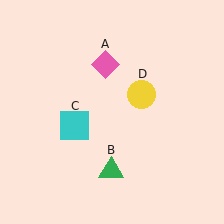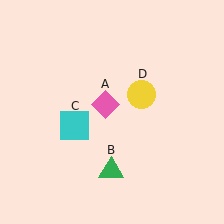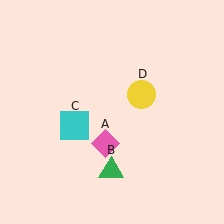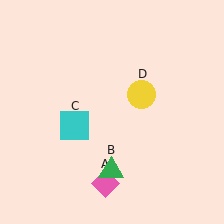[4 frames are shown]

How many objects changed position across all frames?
1 object changed position: pink diamond (object A).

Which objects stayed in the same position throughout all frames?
Green triangle (object B) and cyan square (object C) and yellow circle (object D) remained stationary.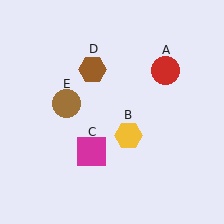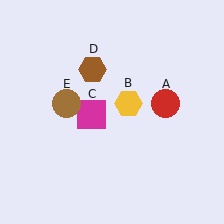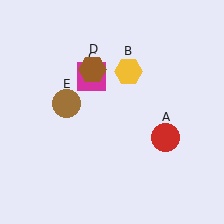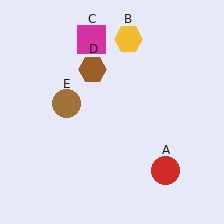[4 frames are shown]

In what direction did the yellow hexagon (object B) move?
The yellow hexagon (object B) moved up.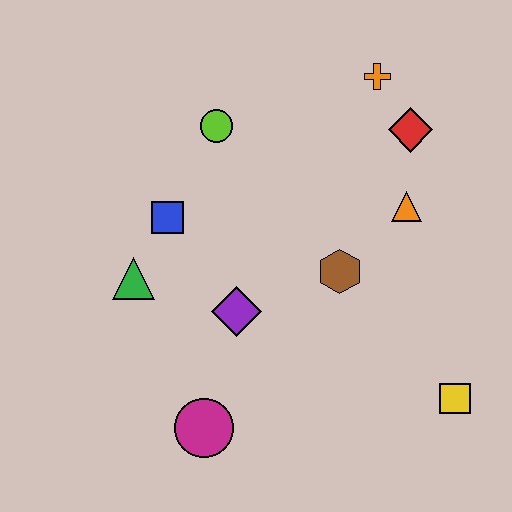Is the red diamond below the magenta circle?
No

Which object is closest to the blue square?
The green triangle is closest to the blue square.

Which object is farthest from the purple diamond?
The orange cross is farthest from the purple diamond.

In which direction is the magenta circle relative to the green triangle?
The magenta circle is below the green triangle.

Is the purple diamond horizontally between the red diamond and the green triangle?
Yes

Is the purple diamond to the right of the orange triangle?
No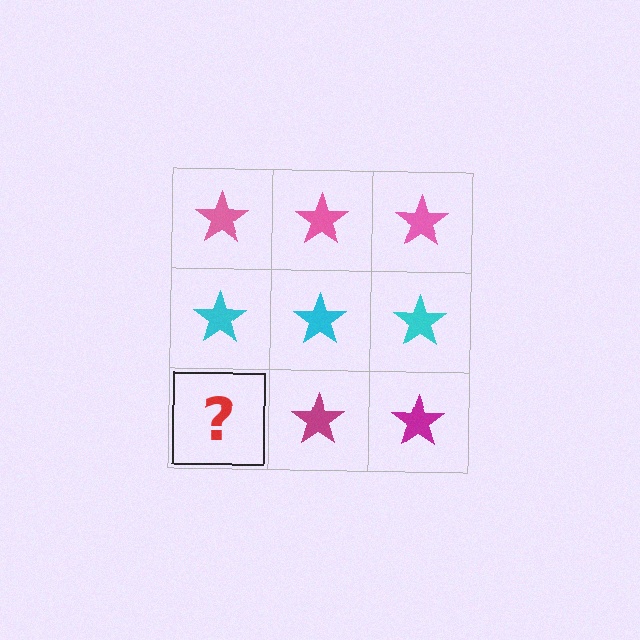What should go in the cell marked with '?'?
The missing cell should contain a magenta star.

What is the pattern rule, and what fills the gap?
The rule is that each row has a consistent color. The gap should be filled with a magenta star.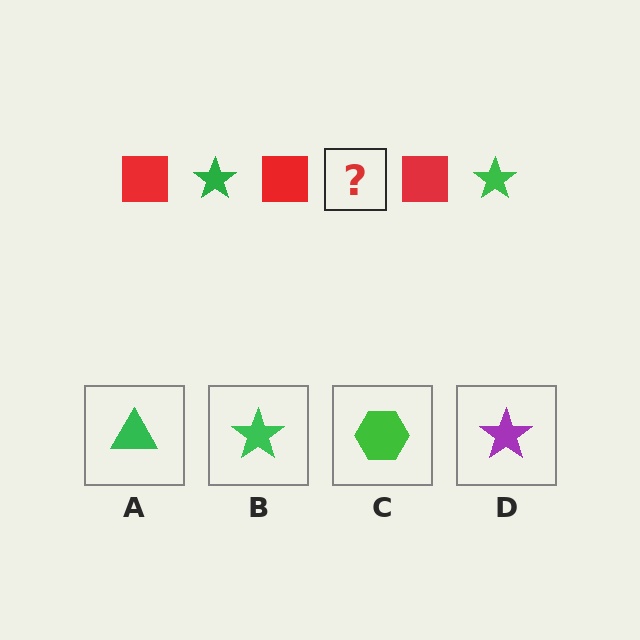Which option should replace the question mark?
Option B.